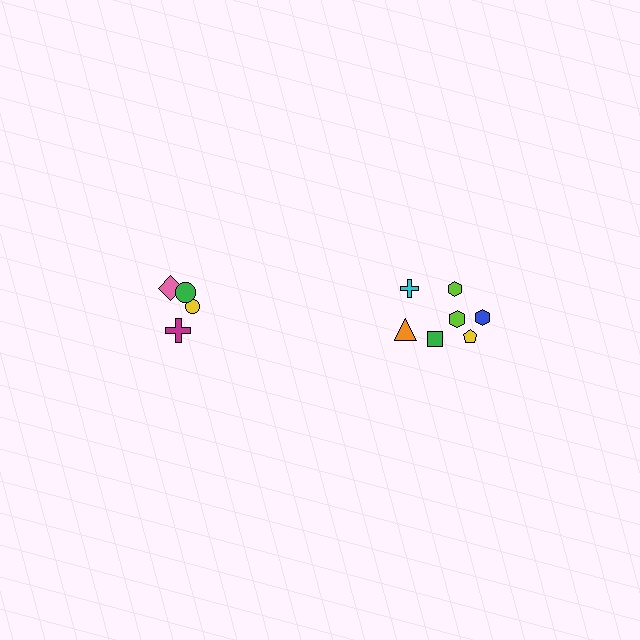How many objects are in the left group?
There are 4 objects.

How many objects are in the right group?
There are 7 objects.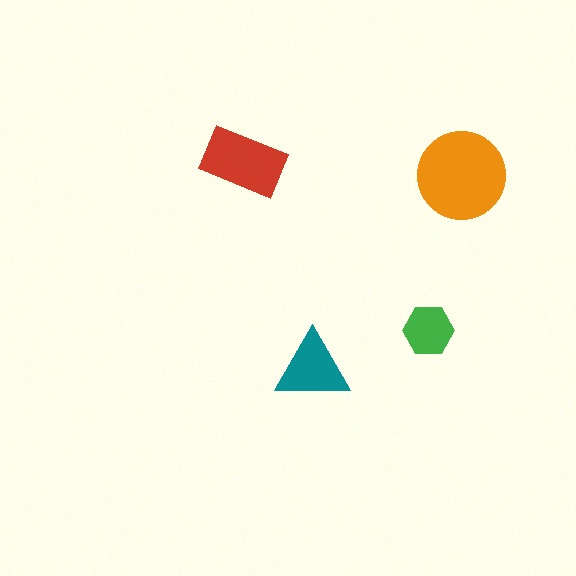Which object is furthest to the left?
The red rectangle is leftmost.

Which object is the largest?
The orange circle.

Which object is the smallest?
The green hexagon.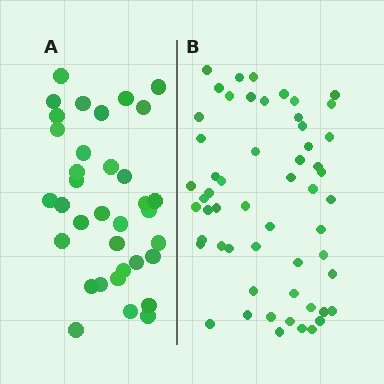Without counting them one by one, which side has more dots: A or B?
Region B (the right region) has more dots.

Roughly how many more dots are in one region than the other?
Region B has approximately 20 more dots than region A.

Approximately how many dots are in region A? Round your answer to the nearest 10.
About 40 dots. (The exact count is 35, which rounds to 40.)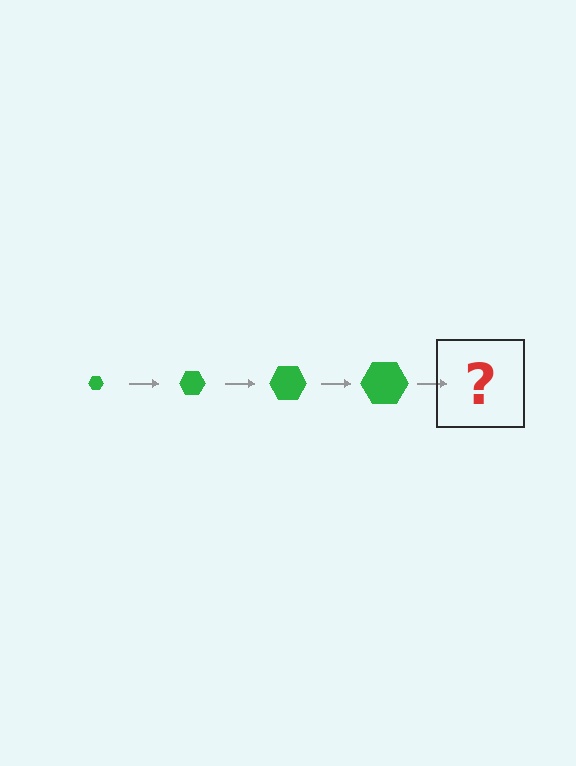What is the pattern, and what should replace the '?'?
The pattern is that the hexagon gets progressively larger each step. The '?' should be a green hexagon, larger than the previous one.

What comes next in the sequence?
The next element should be a green hexagon, larger than the previous one.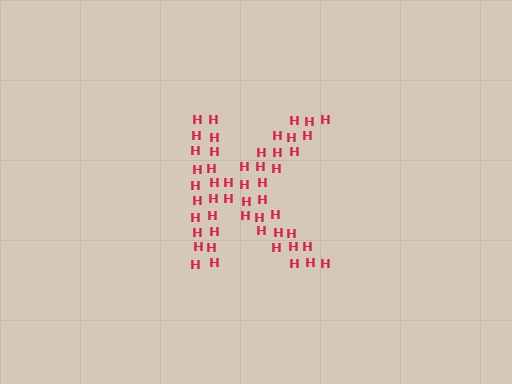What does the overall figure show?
The overall figure shows the letter K.